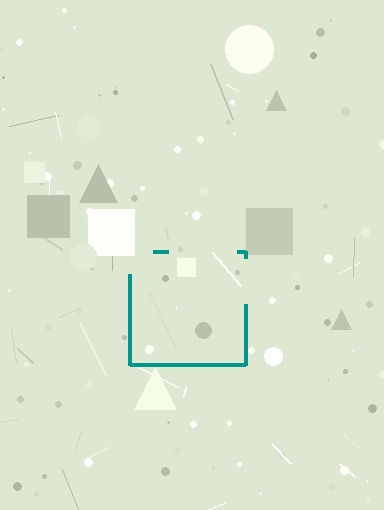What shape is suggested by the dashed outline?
The dashed outline suggests a square.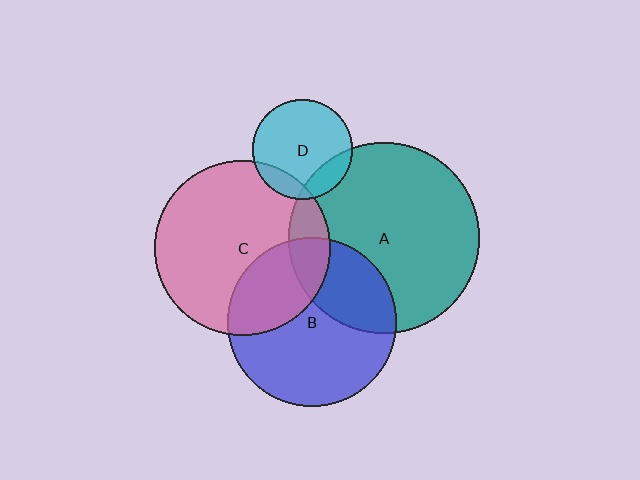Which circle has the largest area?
Circle A (teal).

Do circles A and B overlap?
Yes.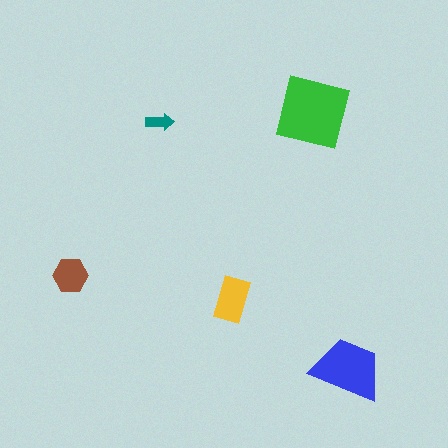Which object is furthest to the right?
The blue trapezoid is rightmost.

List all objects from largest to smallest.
The green square, the blue trapezoid, the yellow rectangle, the brown hexagon, the teal arrow.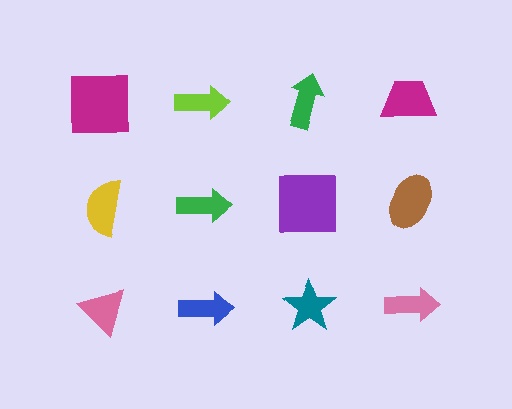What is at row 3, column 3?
A teal star.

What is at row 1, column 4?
A magenta trapezoid.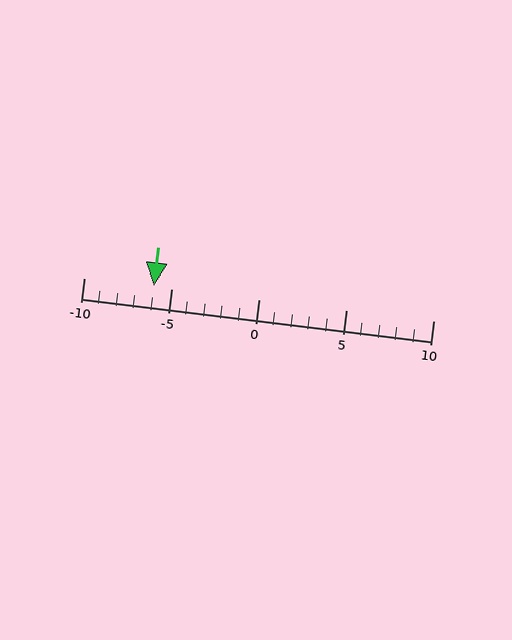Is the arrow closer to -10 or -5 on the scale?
The arrow is closer to -5.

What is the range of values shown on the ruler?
The ruler shows values from -10 to 10.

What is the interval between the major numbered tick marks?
The major tick marks are spaced 5 units apart.